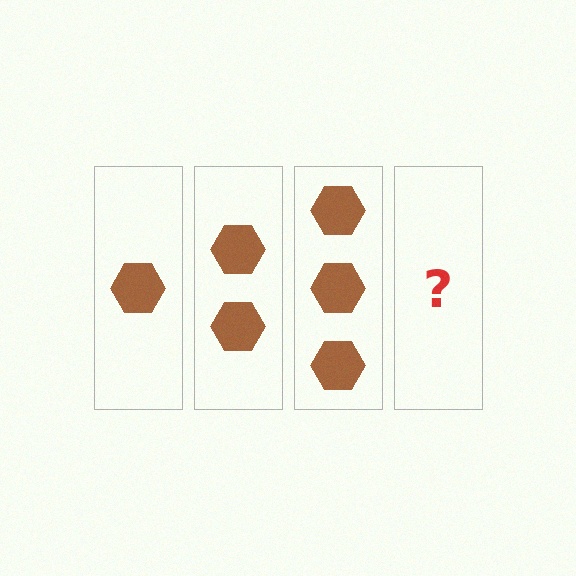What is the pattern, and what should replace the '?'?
The pattern is that each step adds one more hexagon. The '?' should be 4 hexagons.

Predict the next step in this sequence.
The next step is 4 hexagons.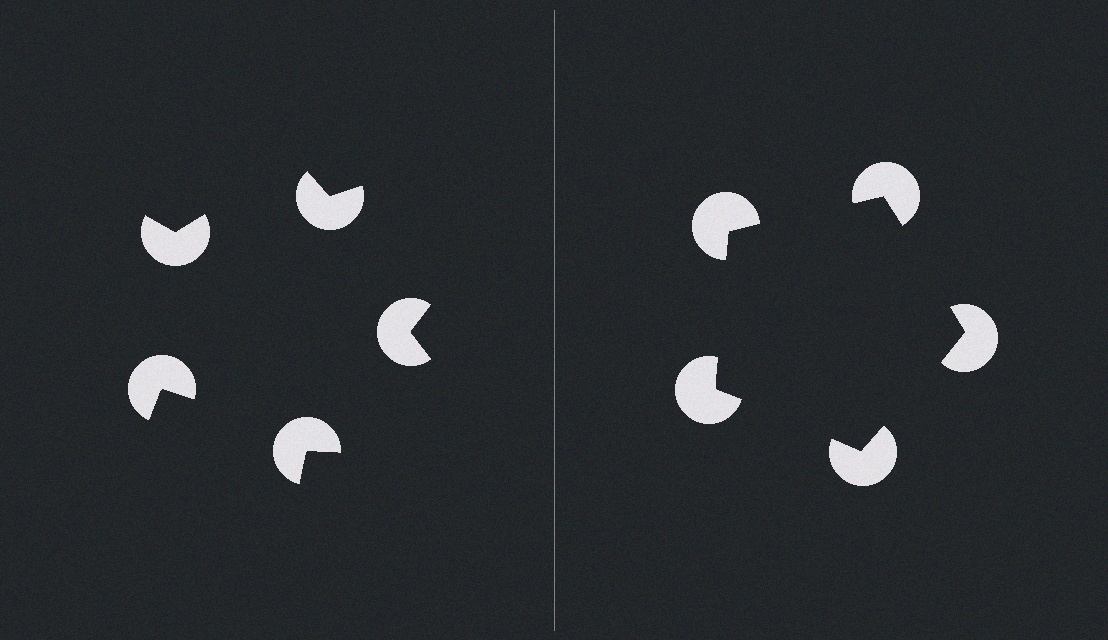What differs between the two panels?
The pac-man discs are positioned identically on both sides; only the wedge orientations differ. On the right they align to a pentagon; on the left they are misaligned.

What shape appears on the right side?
An illusory pentagon.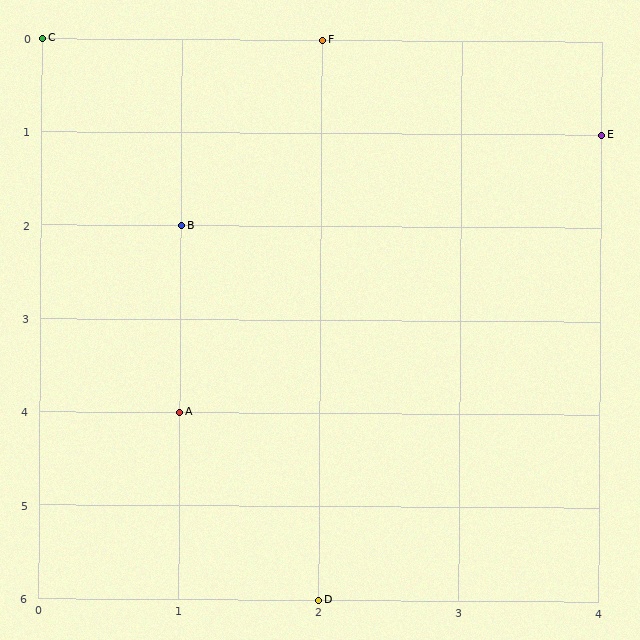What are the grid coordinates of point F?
Point F is at grid coordinates (2, 0).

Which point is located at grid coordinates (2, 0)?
Point F is at (2, 0).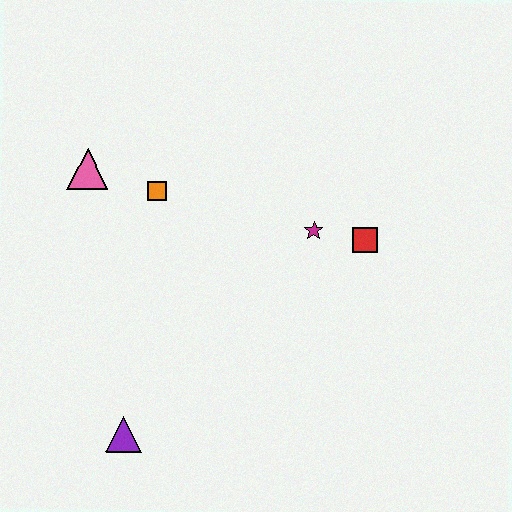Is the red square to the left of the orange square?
No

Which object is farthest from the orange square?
The purple triangle is farthest from the orange square.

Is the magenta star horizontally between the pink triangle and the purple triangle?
No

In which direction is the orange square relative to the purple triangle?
The orange square is above the purple triangle.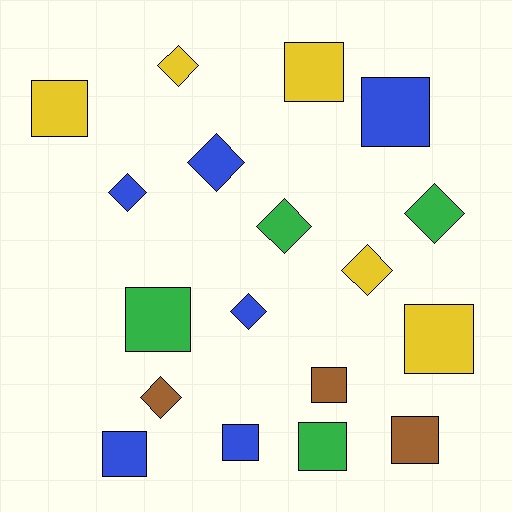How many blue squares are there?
There are 3 blue squares.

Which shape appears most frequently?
Square, with 10 objects.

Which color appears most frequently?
Blue, with 6 objects.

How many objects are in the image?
There are 18 objects.